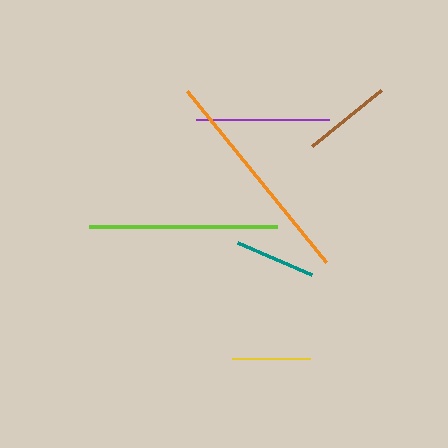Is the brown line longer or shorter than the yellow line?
The brown line is longer than the yellow line.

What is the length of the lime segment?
The lime segment is approximately 188 pixels long.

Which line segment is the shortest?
The yellow line is the shortest at approximately 77 pixels.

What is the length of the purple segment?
The purple segment is approximately 133 pixels long.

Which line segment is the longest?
The orange line is the longest at approximately 220 pixels.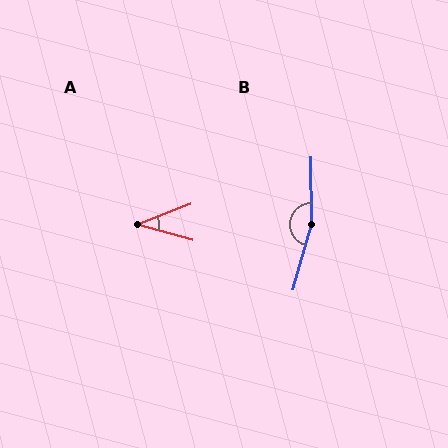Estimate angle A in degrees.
Approximately 37 degrees.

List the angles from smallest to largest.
A (37°), B (164°).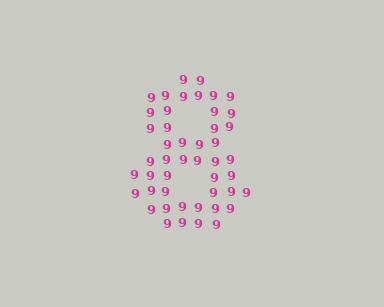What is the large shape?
The large shape is the digit 8.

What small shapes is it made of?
It is made of small digit 9's.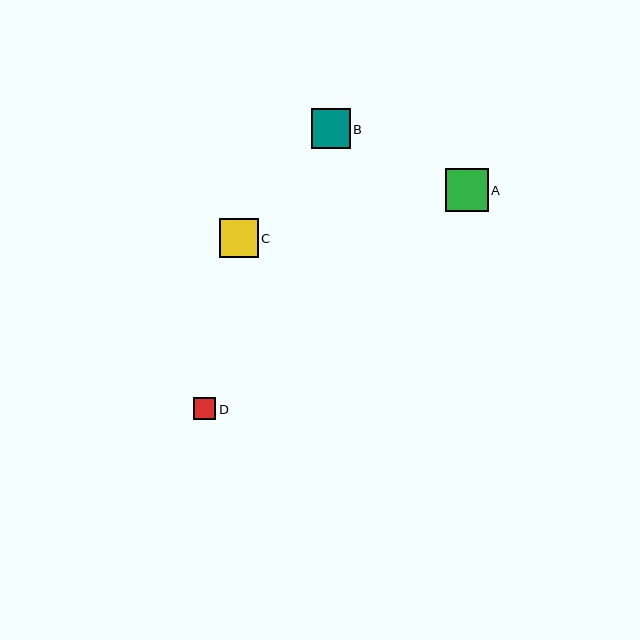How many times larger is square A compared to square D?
Square A is approximately 1.9 times the size of square D.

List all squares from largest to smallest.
From largest to smallest: A, B, C, D.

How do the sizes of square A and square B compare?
Square A and square B are approximately the same size.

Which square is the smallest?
Square D is the smallest with a size of approximately 22 pixels.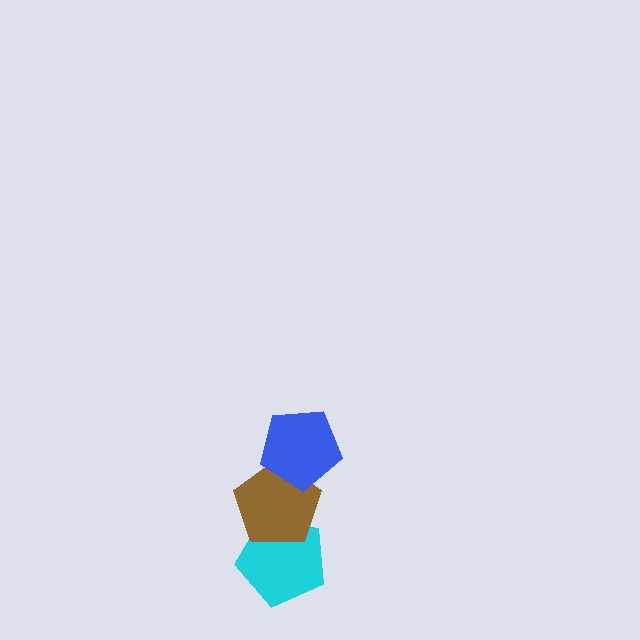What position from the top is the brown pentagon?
The brown pentagon is 2nd from the top.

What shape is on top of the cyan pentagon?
The brown pentagon is on top of the cyan pentagon.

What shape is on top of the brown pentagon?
The blue pentagon is on top of the brown pentagon.